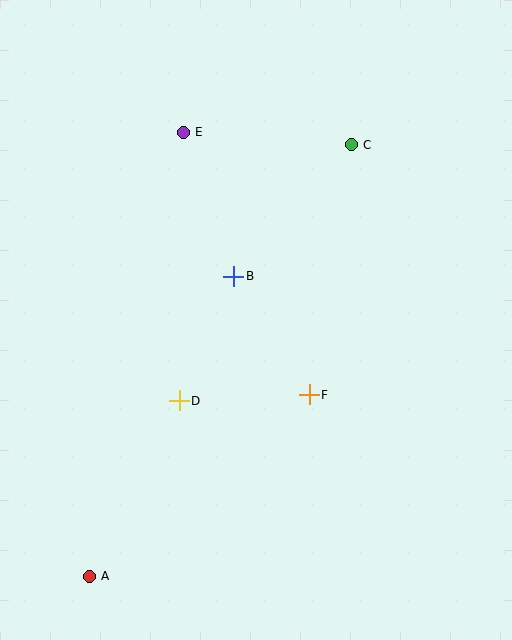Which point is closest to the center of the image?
Point B at (234, 276) is closest to the center.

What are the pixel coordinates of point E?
Point E is at (183, 132).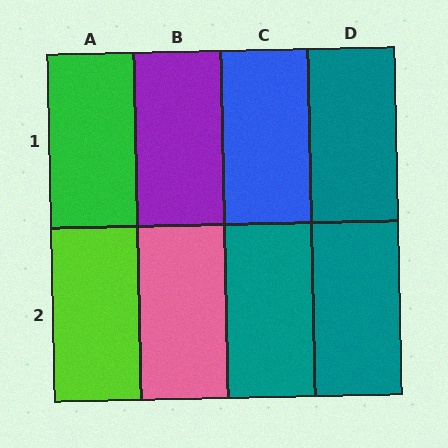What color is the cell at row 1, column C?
Blue.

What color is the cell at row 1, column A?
Green.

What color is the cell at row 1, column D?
Teal.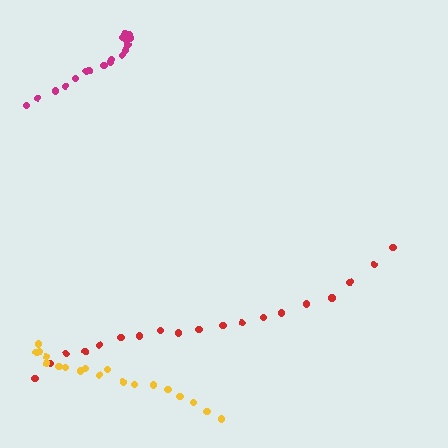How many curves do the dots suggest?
There are 3 distinct paths.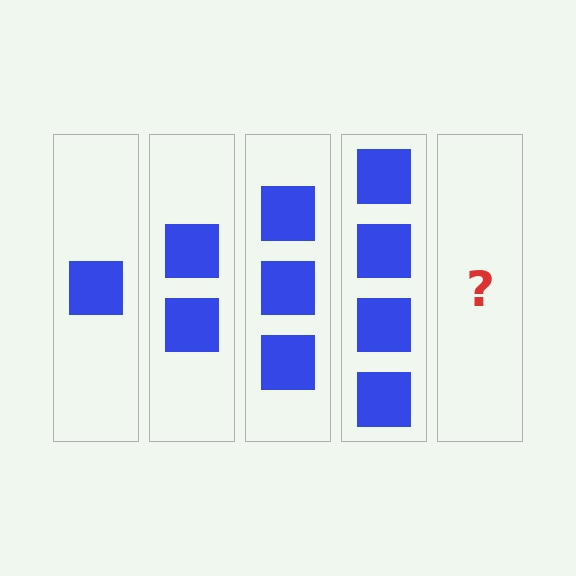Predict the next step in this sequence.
The next step is 5 squares.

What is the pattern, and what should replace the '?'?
The pattern is that each step adds one more square. The '?' should be 5 squares.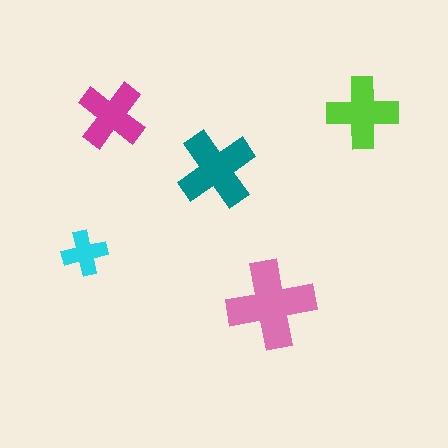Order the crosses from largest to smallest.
the pink one, the teal one, the lime one, the magenta one, the cyan one.